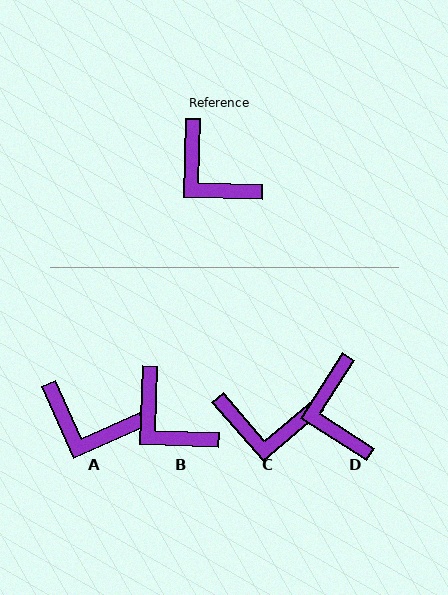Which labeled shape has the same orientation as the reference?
B.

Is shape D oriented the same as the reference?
No, it is off by about 31 degrees.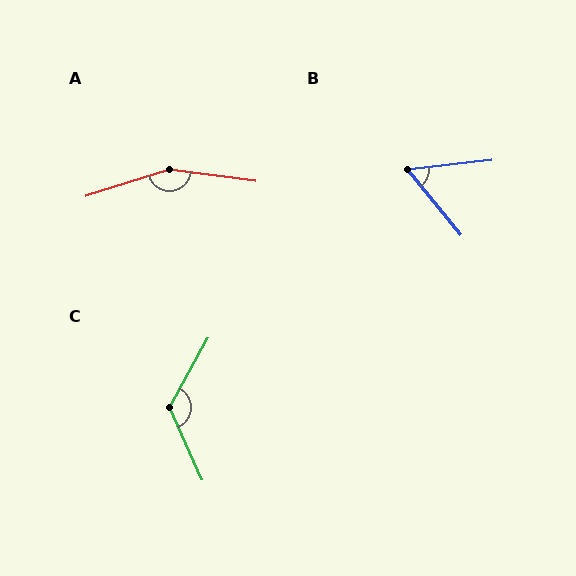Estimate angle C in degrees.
Approximately 127 degrees.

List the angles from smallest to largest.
B (58°), C (127°), A (155°).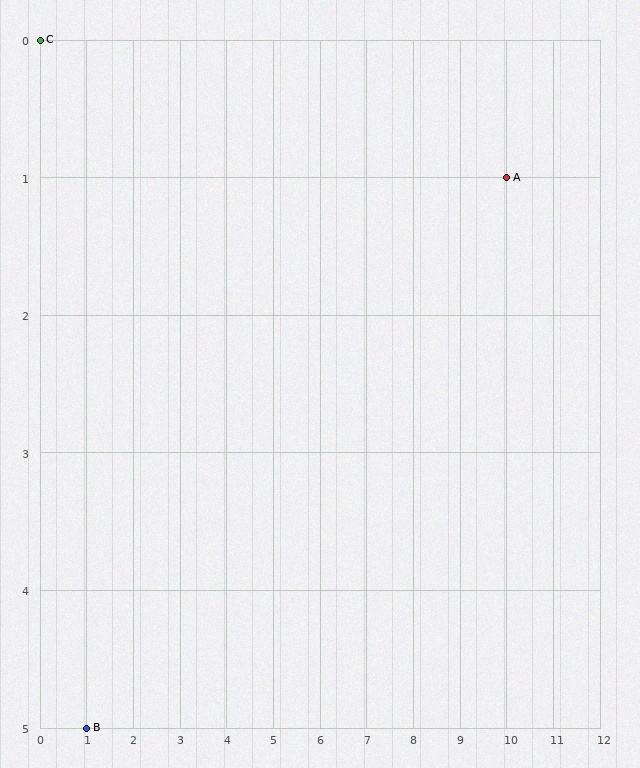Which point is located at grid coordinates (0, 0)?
Point C is at (0, 0).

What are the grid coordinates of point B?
Point B is at grid coordinates (1, 5).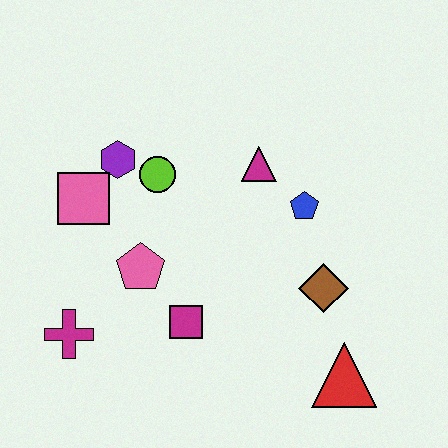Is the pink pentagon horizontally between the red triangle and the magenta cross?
Yes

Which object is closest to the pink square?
The purple hexagon is closest to the pink square.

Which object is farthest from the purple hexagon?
The red triangle is farthest from the purple hexagon.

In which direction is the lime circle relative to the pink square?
The lime circle is to the right of the pink square.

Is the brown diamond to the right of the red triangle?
No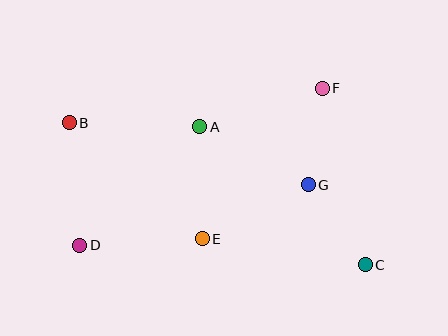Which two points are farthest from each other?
Points B and C are farthest from each other.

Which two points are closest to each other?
Points F and G are closest to each other.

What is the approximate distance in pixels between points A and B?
The distance between A and B is approximately 131 pixels.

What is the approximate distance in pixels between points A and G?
The distance between A and G is approximately 123 pixels.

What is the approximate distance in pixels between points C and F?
The distance between C and F is approximately 181 pixels.